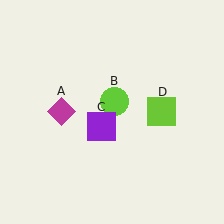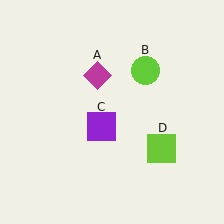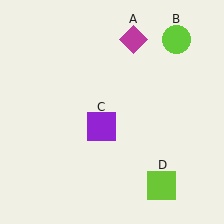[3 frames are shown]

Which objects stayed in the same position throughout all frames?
Purple square (object C) remained stationary.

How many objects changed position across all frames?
3 objects changed position: magenta diamond (object A), lime circle (object B), lime square (object D).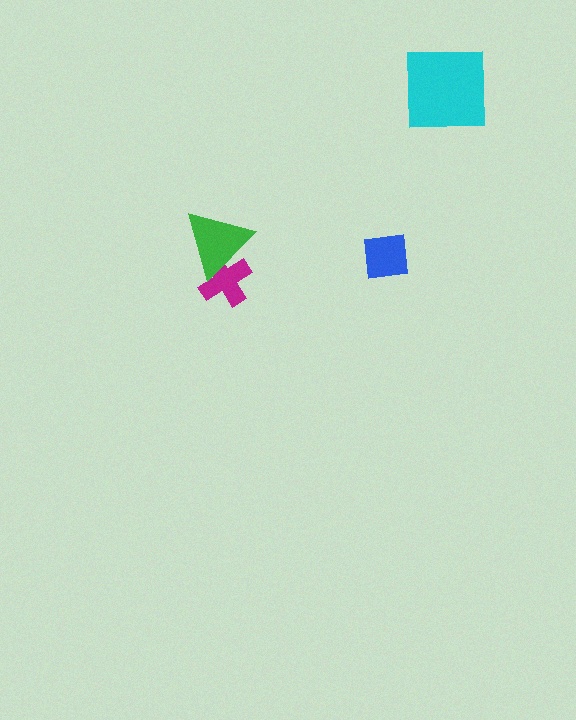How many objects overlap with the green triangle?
1 object overlaps with the green triangle.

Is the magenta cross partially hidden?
Yes, it is partially covered by another shape.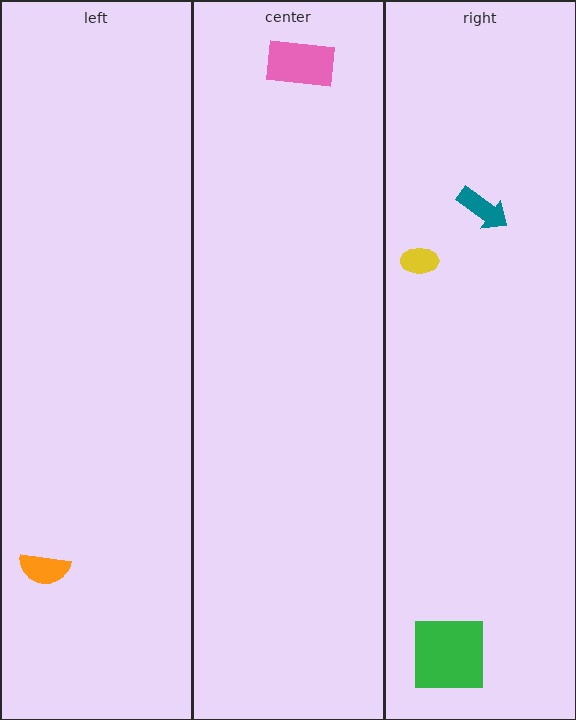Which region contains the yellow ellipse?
The right region.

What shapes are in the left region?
The orange semicircle.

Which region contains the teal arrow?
The right region.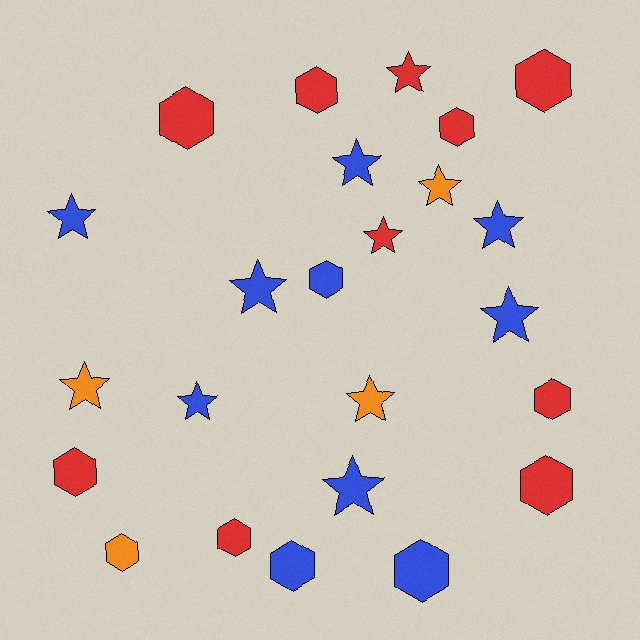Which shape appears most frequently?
Star, with 12 objects.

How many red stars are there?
There are 2 red stars.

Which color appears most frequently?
Blue, with 10 objects.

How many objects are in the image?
There are 24 objects.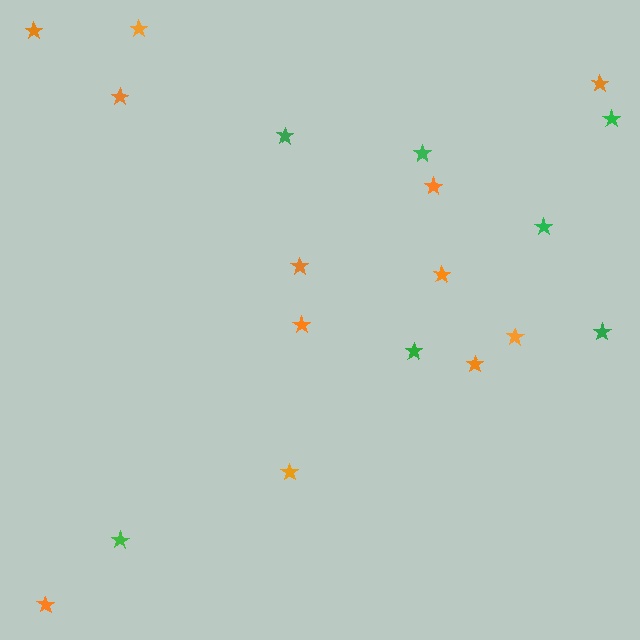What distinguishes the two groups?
There are 2 groups: one group of orange stars (12) and one group of green stars (7).